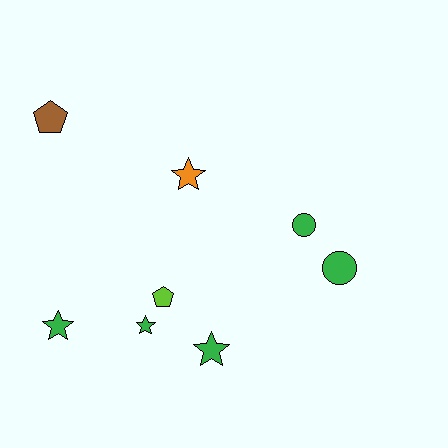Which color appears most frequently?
Green, with 5 objects.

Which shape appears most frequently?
Star, with 4 objects.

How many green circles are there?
There are 2 green circles.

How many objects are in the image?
There are 8 objects.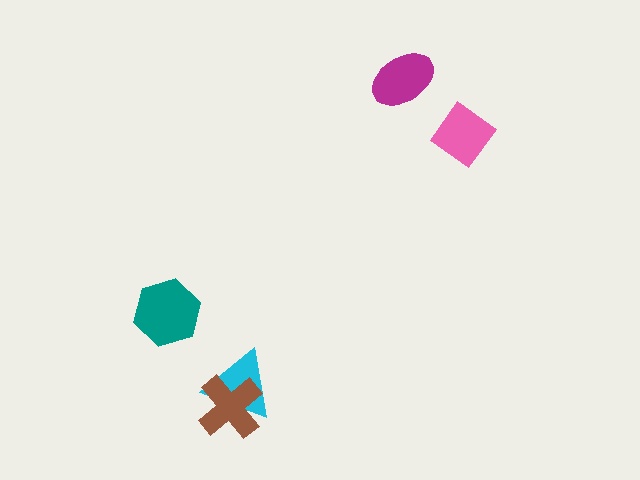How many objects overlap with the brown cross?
1 object overlaps with the brown cross.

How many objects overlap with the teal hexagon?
0 objects overlap with the teal hexagon.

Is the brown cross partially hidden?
No, no other shape covers it.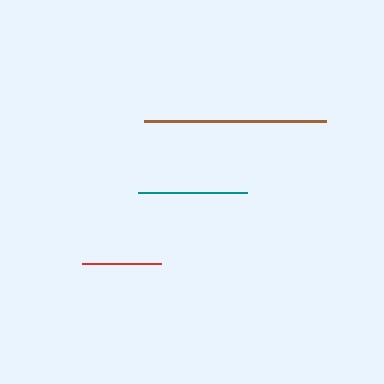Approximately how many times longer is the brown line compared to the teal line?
The brown line is approximately 1.7 times the length of the teal line.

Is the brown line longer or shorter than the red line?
The brown line is longer than the red line.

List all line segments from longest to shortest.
From longest to shortest: brown, teal, red.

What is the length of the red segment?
The red segment is approximately 80 pixels long.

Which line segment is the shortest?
The red line is the shortest at approximately 80 pixels.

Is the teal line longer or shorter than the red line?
The teal line is longer than the red line.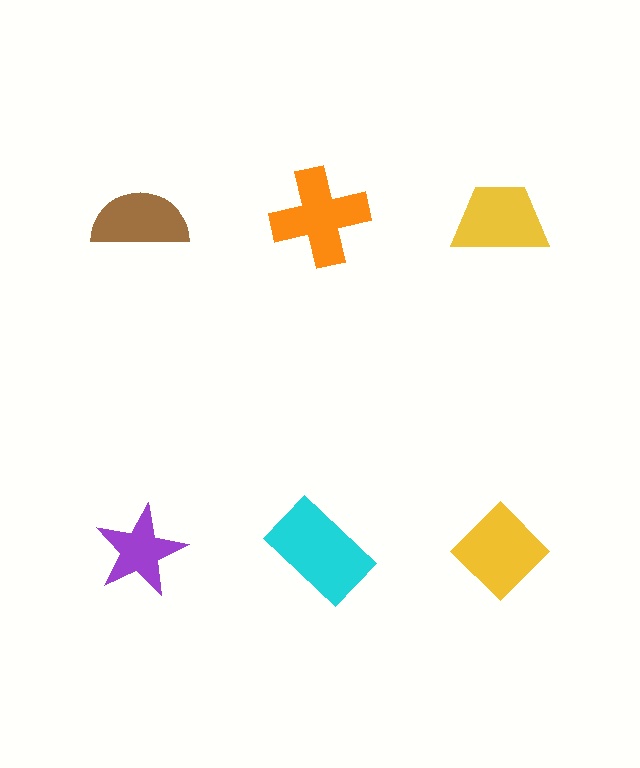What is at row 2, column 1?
A purple star.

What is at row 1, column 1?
A brown semicircle.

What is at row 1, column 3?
A yellow trapezoid.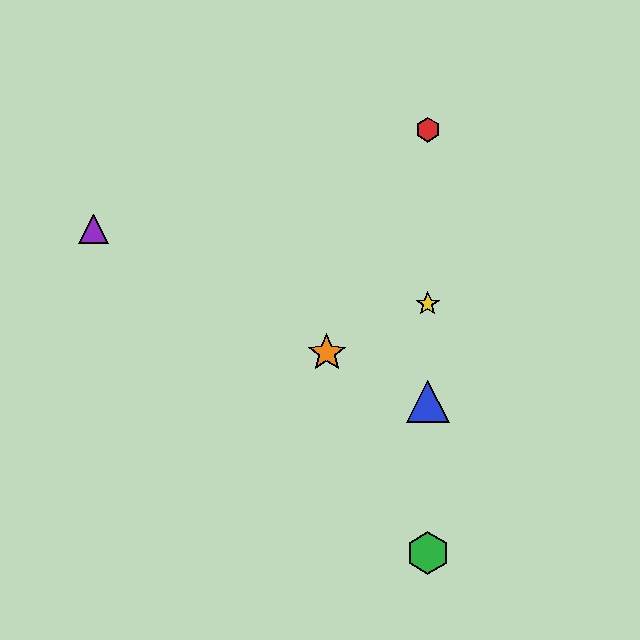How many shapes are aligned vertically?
4 shapes (the red hexagon, the blue triangle, the green hexagon, the yellow star) are aligned vertically.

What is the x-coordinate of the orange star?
The orange star is at x≈327.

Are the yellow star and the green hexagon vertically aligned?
Yes, both are at x≈428.